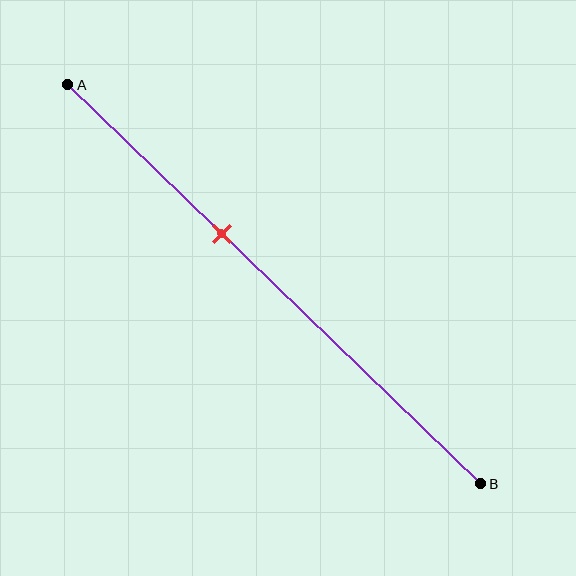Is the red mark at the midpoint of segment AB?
No, the mark is at about 35% from A, not at the 50% midpoint.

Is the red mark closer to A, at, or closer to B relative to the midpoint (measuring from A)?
The red mark is closer to point A than the midpoint of segment AB.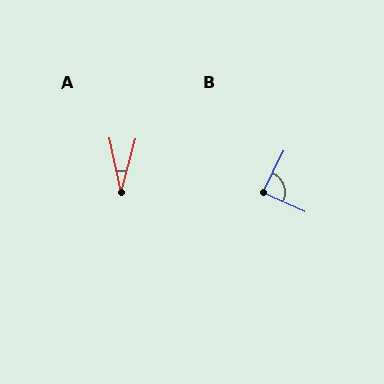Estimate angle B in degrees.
Approximately 88 degrees.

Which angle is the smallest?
A, at approximately 27 degrees.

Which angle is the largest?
B, at approximately 88 degrees.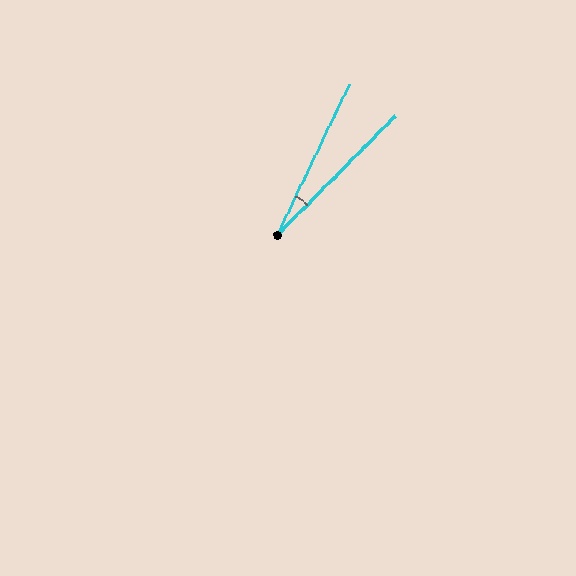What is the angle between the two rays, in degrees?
Approximately 19 degrees.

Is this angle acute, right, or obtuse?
It is acute.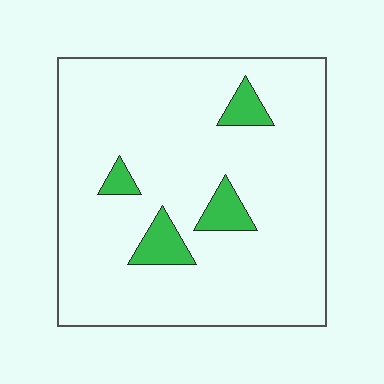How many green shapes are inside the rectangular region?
4.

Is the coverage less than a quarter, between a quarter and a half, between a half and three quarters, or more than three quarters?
Less than a quarter.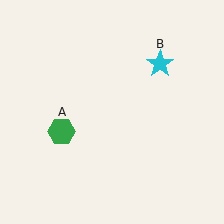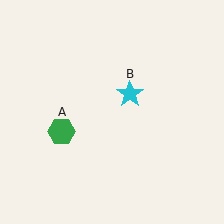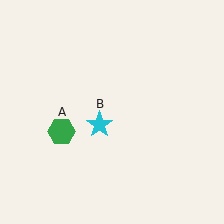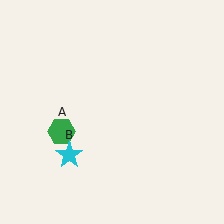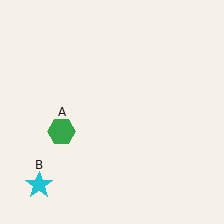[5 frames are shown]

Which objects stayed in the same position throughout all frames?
Green hexagon (object A) remained stationary.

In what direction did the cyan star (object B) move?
The cyan star (object B) moved down and to the left.